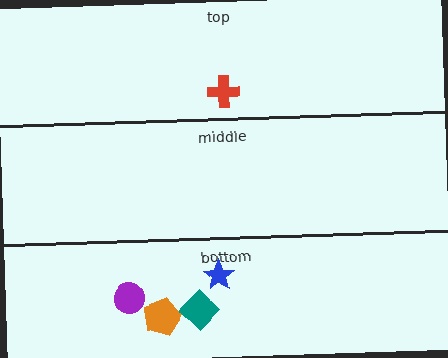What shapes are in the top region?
The red cross.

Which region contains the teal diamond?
The bottom region.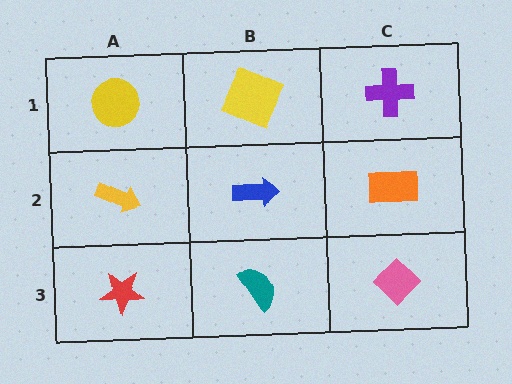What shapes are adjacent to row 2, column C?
A purple cross (row 1, column C), a pink diamond (row 3, column C), a blue arrow (row 2, column B).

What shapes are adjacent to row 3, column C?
An orange rectangle (row 2, column C), a teal semicircle (row 3, column B).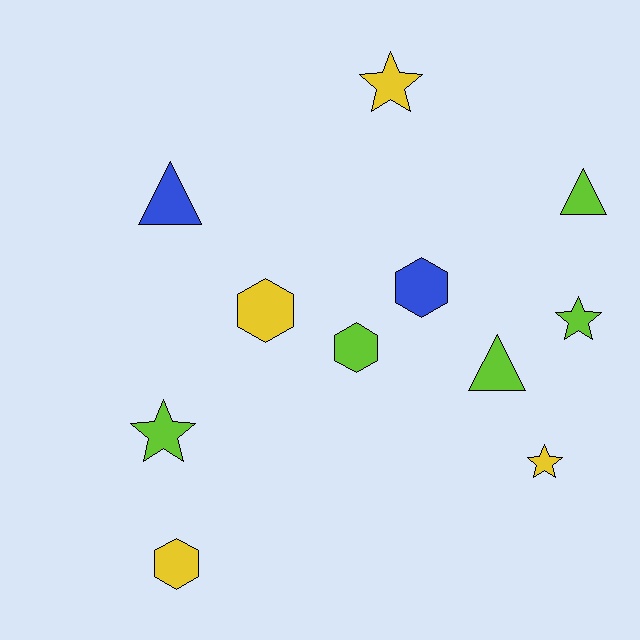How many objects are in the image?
There are 11 objects.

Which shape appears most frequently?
Star, with 4 objects.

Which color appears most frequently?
Lime, with 5 objects.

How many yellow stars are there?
There are 2 yellow stars.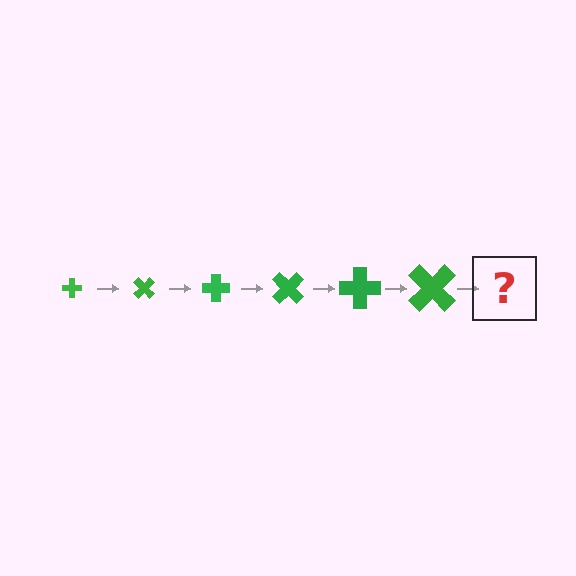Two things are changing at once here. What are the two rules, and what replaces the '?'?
The two rules are that the cross grows larger each step and it rotates 45 degrees each step. The '?' should be a cross, larger than the previous one and rotated 270 degrees from the start.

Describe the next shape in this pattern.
It should be a cross, larger than the previous one and rotated 270 degrees from the start.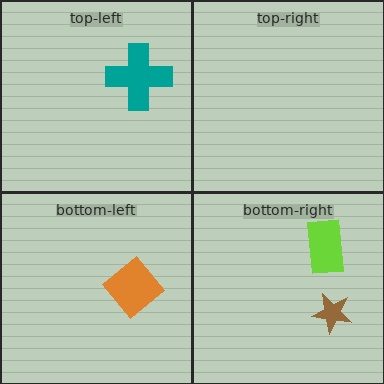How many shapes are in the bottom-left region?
1.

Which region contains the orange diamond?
The bottom-left region.